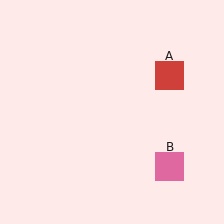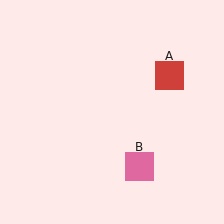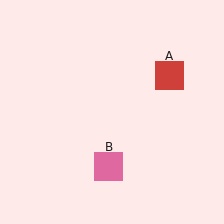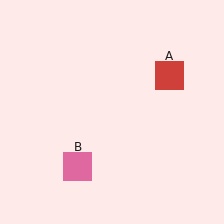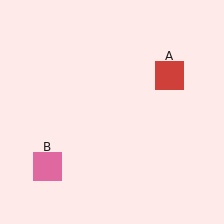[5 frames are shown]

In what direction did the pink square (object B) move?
The pink square (object B) moved left.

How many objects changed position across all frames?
1 object changed position: pink square (object B).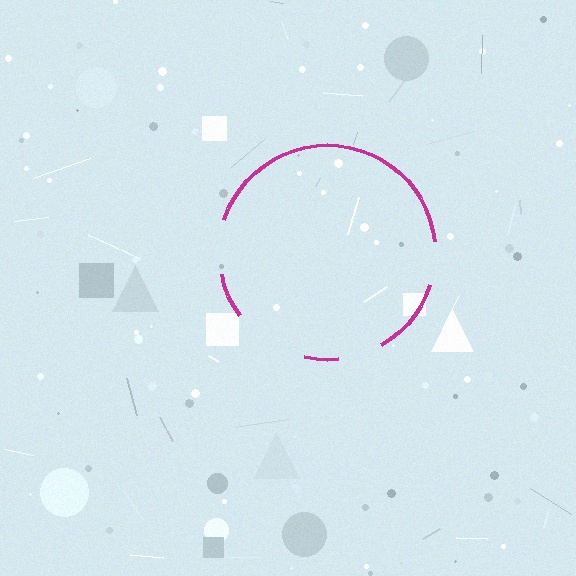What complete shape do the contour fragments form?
The contour fragments form a circle.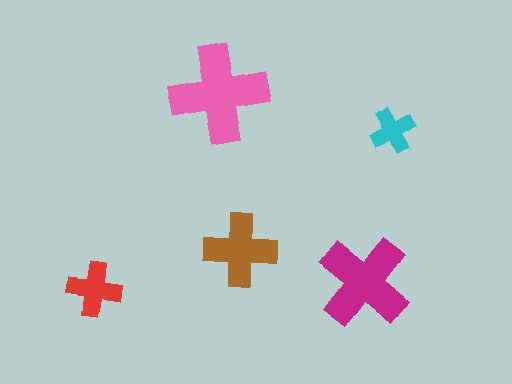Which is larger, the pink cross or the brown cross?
The pink one.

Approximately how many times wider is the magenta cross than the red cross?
About 1.5 times wider.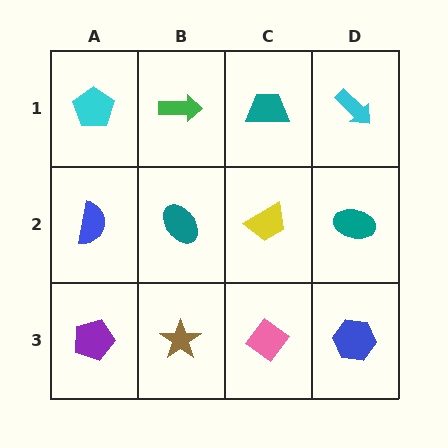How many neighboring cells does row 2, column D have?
3.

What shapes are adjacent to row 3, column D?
A teal ellipse (row 2, column D), a pink diamond (row 3, column C).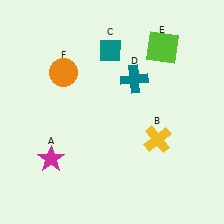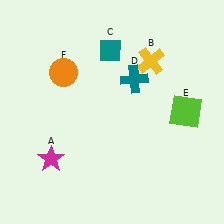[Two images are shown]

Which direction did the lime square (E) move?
The lime square (E) moved down.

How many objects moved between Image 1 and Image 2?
2 objects moved between the two images.